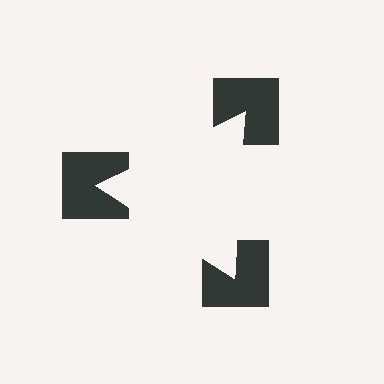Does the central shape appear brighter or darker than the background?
It typically appears slightly brighter than the background, even though no actual brightness change is drawn.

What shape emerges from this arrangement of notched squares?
An illusory triangle — its edges are inferred from the aligned wedge cuts in the notched squares, not physically drawn.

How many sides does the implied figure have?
3 sides.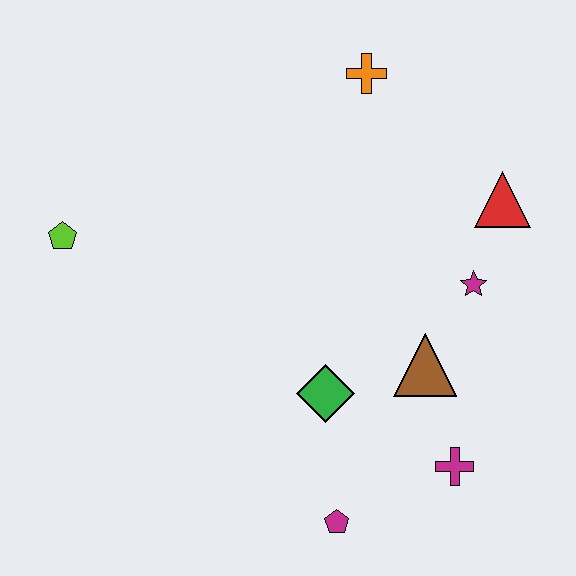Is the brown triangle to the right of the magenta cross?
No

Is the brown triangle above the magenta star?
No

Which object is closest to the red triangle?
The magenta star is closest to the red triangle.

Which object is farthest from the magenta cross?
The lime pentagon is farthest from the magenta cross.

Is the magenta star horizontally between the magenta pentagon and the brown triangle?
No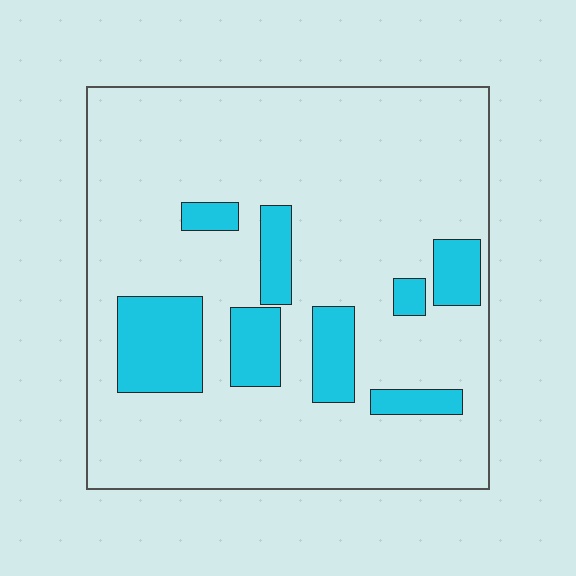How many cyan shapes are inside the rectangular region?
8.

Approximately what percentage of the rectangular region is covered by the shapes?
Approximately 15%.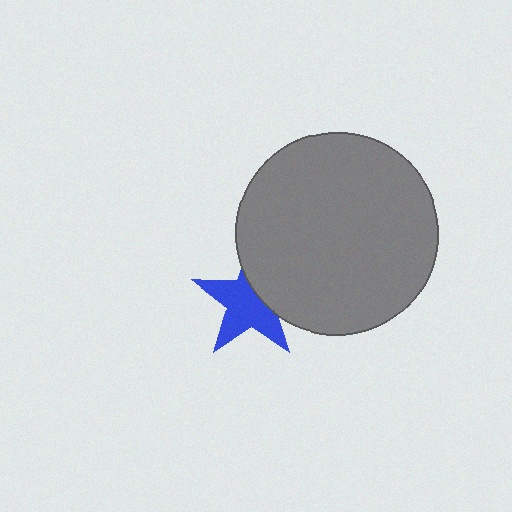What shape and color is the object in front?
The object in front is a gray circle.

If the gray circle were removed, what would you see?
You would see the complete blue star.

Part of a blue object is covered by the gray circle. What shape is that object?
It is a star.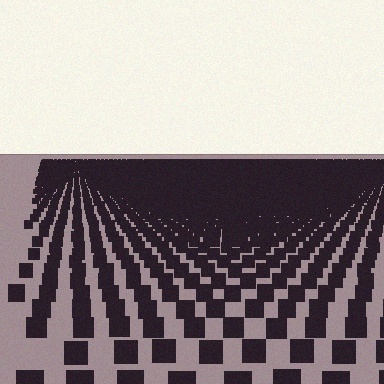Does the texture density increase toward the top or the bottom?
Density increases toward the top.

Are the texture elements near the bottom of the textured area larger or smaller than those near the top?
Larger. Near the bottom, elements are closer to the viewer and appear at a bigger on-screen size.